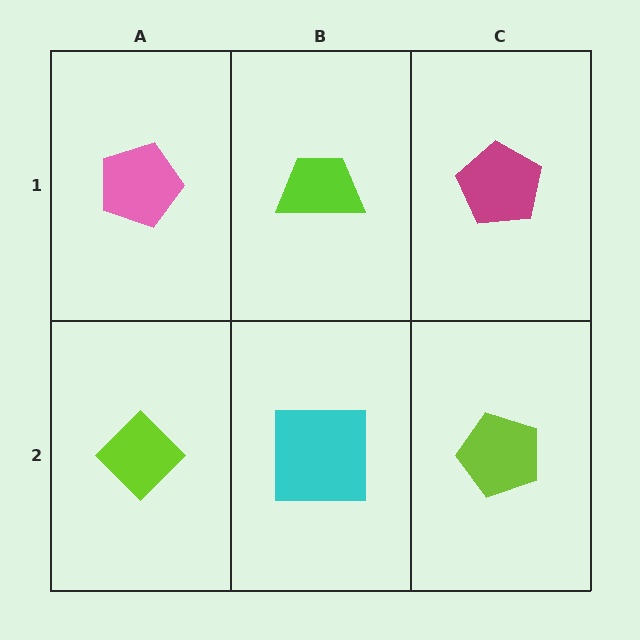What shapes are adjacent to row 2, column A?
A pink pentagon (row 1, column A), a cyan square (row 2, column B).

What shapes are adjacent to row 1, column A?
A lime diamond (row 2, column A), a lime trapezoid (row 1, column B).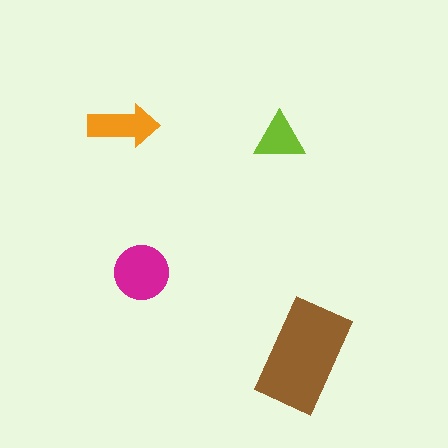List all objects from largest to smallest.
The brown rectangle, the magenta circle, the orange arrow, the lime triangle.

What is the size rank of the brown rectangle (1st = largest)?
1st.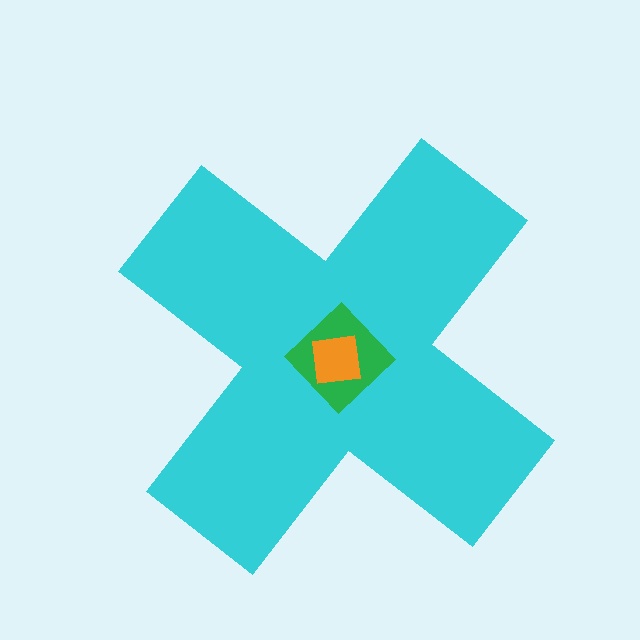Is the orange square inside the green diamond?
Yes.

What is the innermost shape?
The orange square.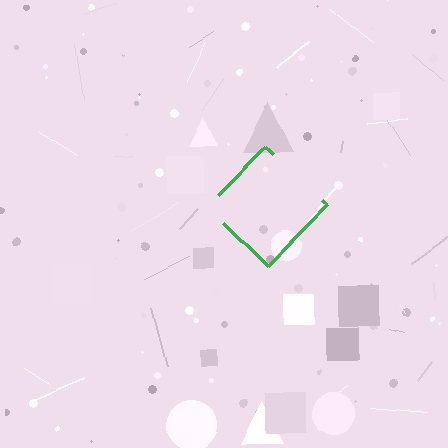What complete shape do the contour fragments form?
The contour fragments form a diamond.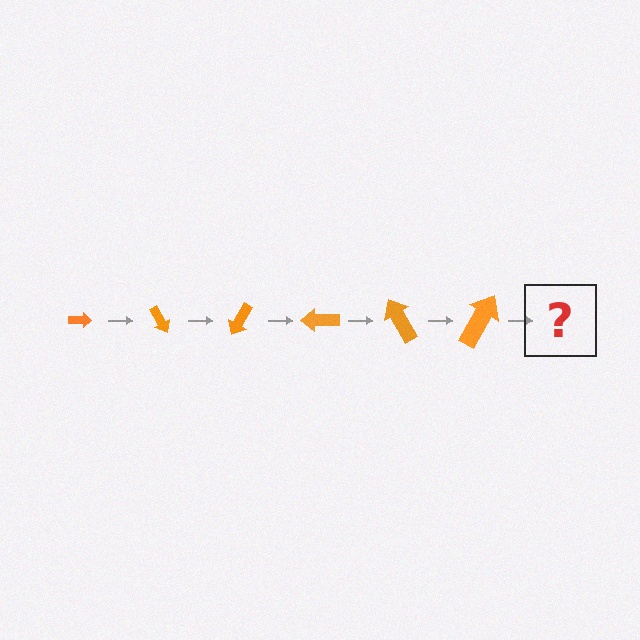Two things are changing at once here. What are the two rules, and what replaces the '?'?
The two rules are that the arrow grows larger each step and it rotates 60 degrees each step. The '?' should be an arrow, larger than the previous one and rotated 360 degrees from the start.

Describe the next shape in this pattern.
It should be an arrow, larger than the previous one and rotated 360 degrees from the start.